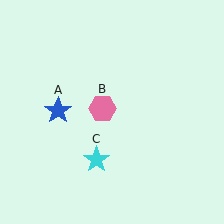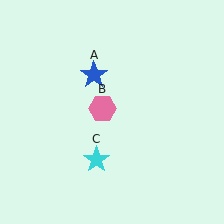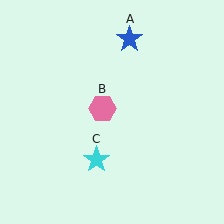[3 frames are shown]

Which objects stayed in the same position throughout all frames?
Pink hexagon (object B) and cyan star (object C) remained stationary.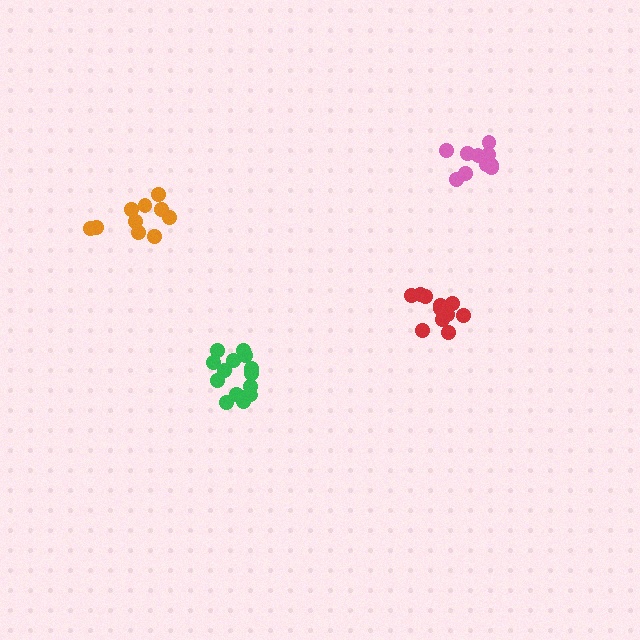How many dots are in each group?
Group 1: 11 dots, Group 2: 10 dots, Group 3: 15 dots, Group 4: 10 dots (46 total).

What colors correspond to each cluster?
The clusters are colored: red, orange, green, pink.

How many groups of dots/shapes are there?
There are 4 groups.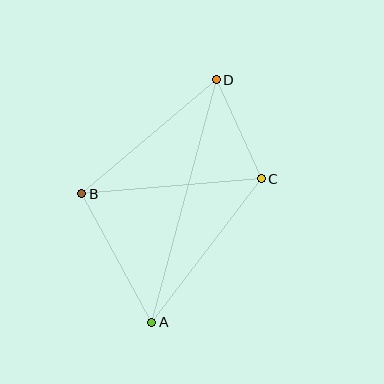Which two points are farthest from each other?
Points A and D are farthest from each other.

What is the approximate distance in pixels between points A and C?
The distance between A and C is approximately 181 pixels.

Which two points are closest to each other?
Points C and D are closest to each other.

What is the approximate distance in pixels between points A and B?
The distance between A and B is approximately 146 pixels.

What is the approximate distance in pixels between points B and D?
The distance between B and D is approximately 176 pixels.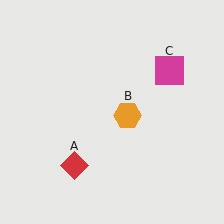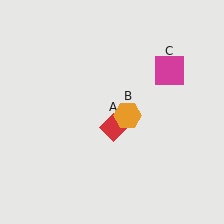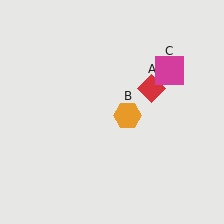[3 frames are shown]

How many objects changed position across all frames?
1 object changed position: red diamond (object A).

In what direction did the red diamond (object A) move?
The red diamond (object A) moved up and to the right.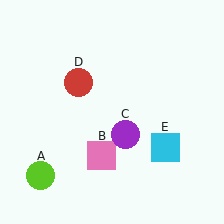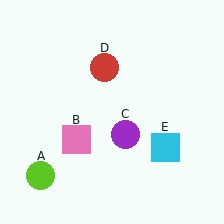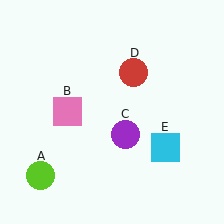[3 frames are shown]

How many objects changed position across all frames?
2 objects changed position: pink square (object B), red circle (object D).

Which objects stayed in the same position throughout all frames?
Lime circle (object A) and purple circle (object C) and cyan square (object E) remained stationary.